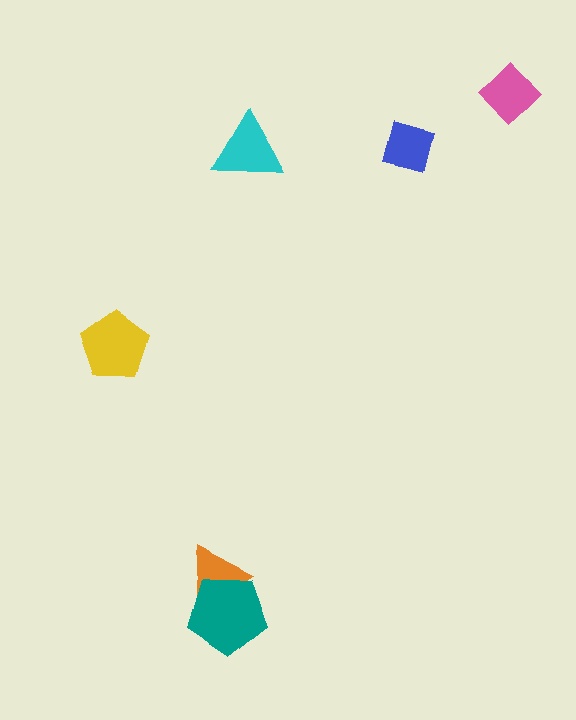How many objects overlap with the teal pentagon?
1 object overlaps with the teal pentagon.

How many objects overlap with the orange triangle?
1 object overlaps with the orange triangle.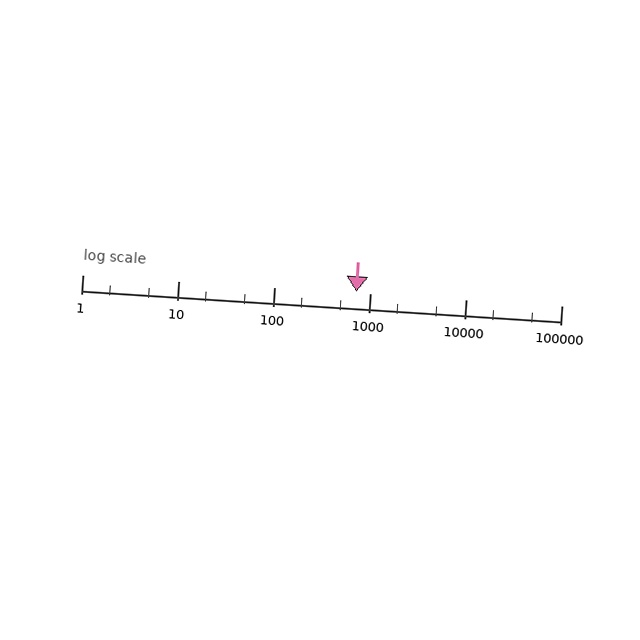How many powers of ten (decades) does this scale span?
The scale spans 5 decades, from 1 to 100000.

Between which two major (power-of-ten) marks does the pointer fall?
The pointer is between 100 and 1000.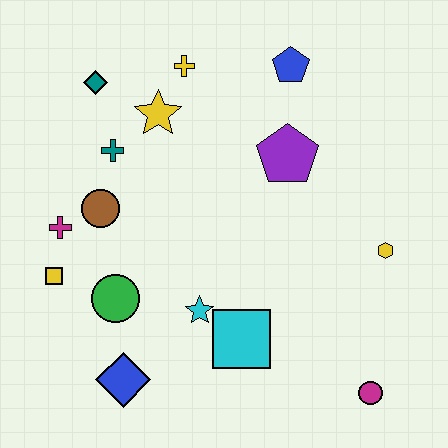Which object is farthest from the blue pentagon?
The blue diamond is farthest from the blue pentagon.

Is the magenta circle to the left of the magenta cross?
No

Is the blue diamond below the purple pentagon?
Yes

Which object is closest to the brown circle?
The magenta cross is closest to the brown circle.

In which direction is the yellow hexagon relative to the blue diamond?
The yellow hexagon is to the right of the blue diamond.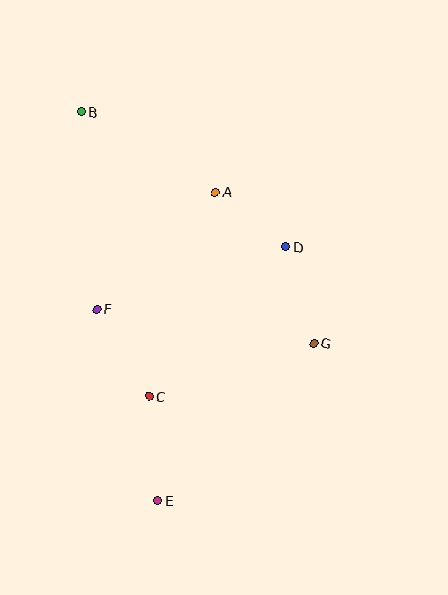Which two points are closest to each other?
Points A and D are closest to each other.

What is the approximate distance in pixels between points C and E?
The distance between C and E is approximately 105 pixels.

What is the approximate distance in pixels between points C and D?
The distance between C and D is approximately 202 pixels.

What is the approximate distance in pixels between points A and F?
The distance between A and F is approximately 167 pixels.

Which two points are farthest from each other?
Points B and E are farthest from each other.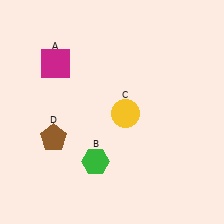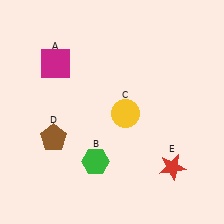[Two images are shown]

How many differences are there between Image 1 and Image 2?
There is 1 difference between the two images.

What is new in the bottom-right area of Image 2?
A red star (E) was added in the bottom-right area of Image 2.